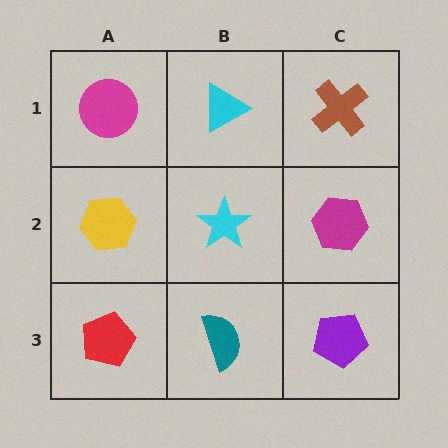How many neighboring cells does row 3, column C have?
2.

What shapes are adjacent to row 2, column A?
A magenta circle (row 1, column A), a red pentagon (row 3, column A), a cyan star (row 2, column B).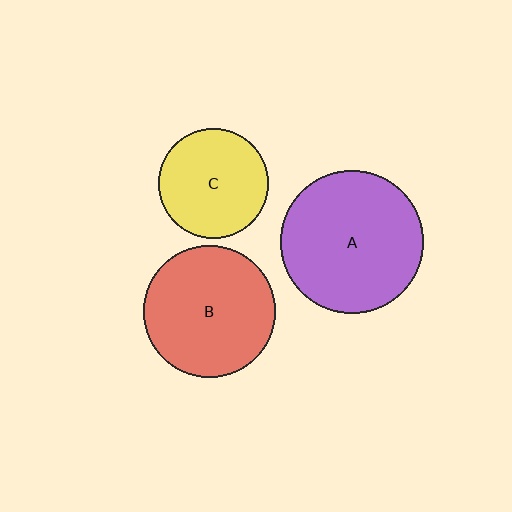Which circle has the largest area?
Circle A (purple).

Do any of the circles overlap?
No, none of the circles overlap.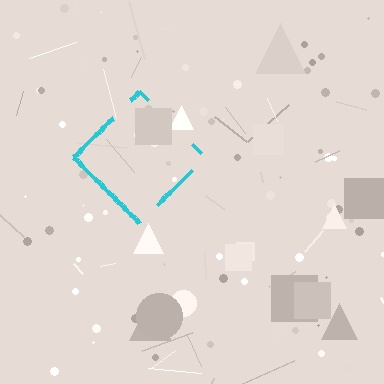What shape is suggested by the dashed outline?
The dashed outline suggests a diamond.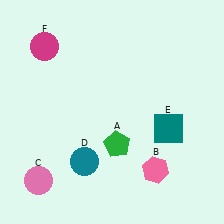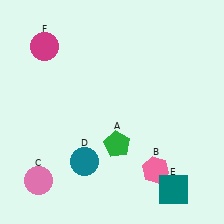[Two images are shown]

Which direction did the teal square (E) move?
The teal square (E) moved down.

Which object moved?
The teal square (E) moved down.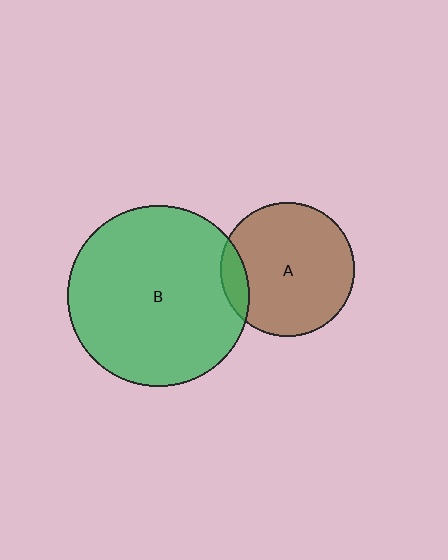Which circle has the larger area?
Circle B (green).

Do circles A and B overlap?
Yes.